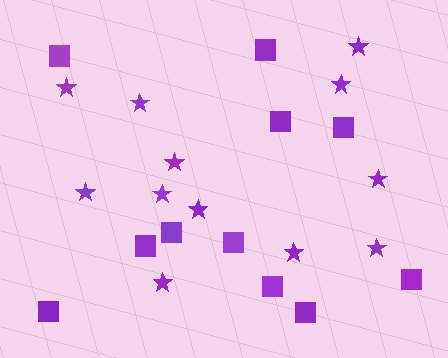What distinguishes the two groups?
There are 2 groups: one group of stars (12) and one group of squares (11).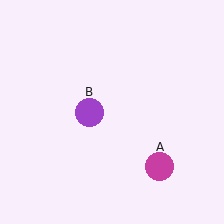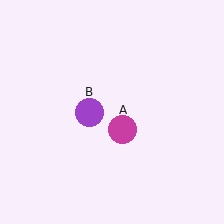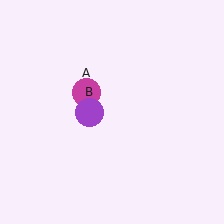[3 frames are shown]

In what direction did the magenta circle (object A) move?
The magenta circle (object A) moved up and to the left.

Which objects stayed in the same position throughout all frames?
Purple circle (object B) remained stationary.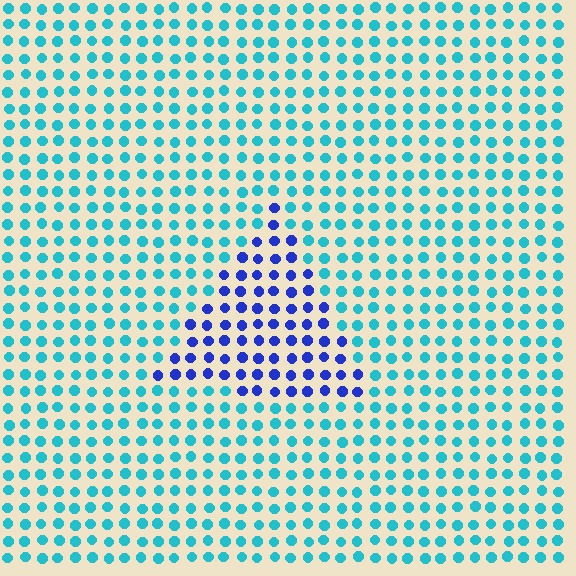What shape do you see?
I see a triangle.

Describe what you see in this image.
The image is filled with small cyan elements in a uniform arrangement. A triangle-shaped region is visible where the elements are tinted to a slightly different hue, forming a subtle color boundary.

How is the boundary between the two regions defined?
The boundary is defined purely by a slight shift in hue (about 50 degrees). Spacing, size, and orientation are identical on both sides.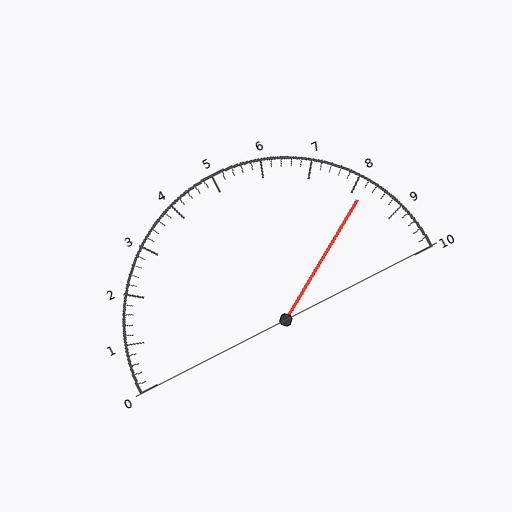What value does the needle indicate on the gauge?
The needle indicates approximately 8.2.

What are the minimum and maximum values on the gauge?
The gauge ranges from 0 to 10.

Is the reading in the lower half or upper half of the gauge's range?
The reading is in the upper half of the range (0 to 10).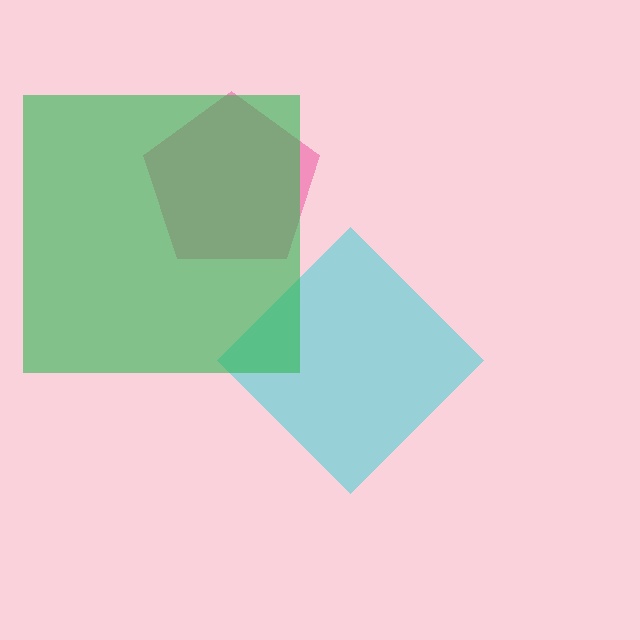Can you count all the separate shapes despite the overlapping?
Yes, there are 3 separate shapes.